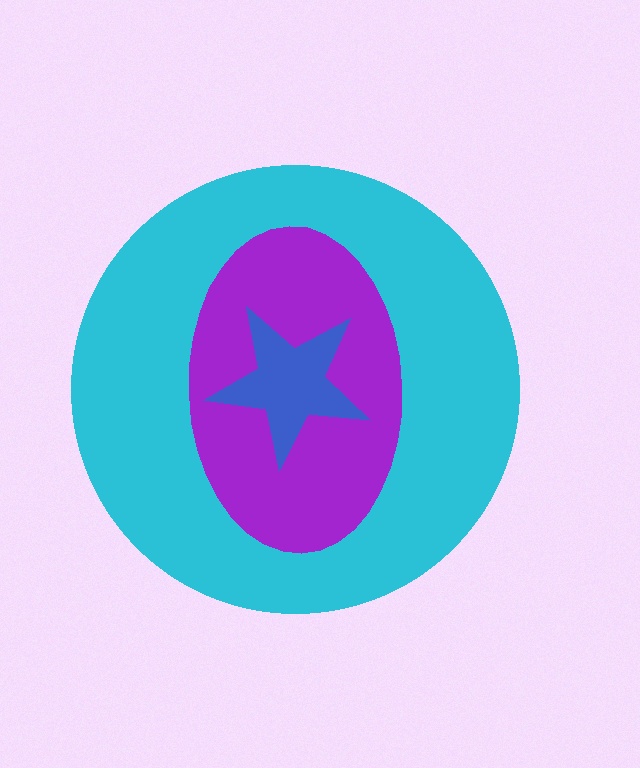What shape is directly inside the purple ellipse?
The blue star.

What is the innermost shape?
The blue star.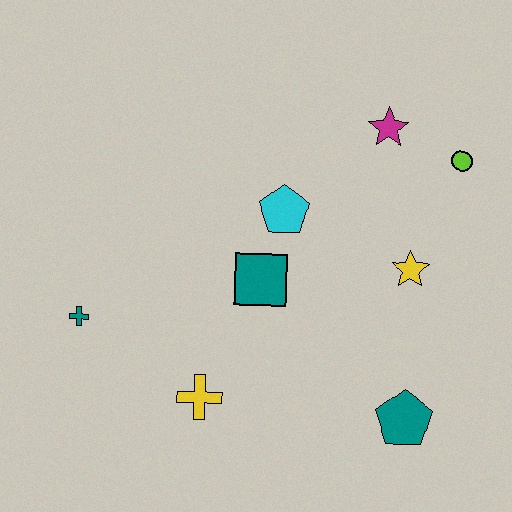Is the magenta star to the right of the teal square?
Yes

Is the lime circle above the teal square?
Yes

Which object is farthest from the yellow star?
The teal cross is farthest from the yellow star.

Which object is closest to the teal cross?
The yellow cross is closest to the teal cross.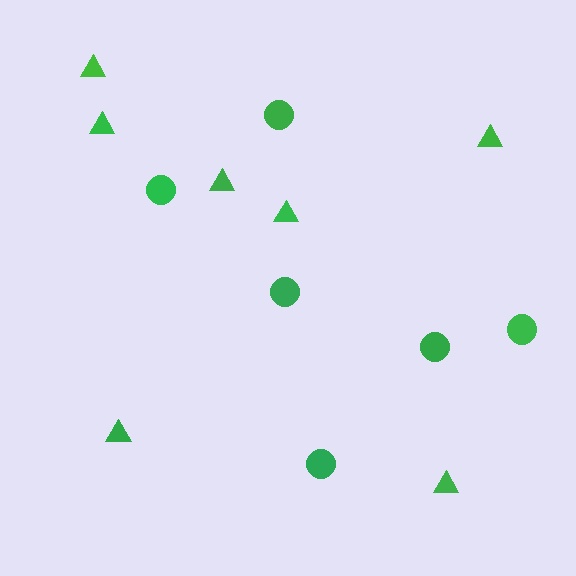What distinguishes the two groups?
There are 2 groups: one group of circles (6) and one group of triangles (7).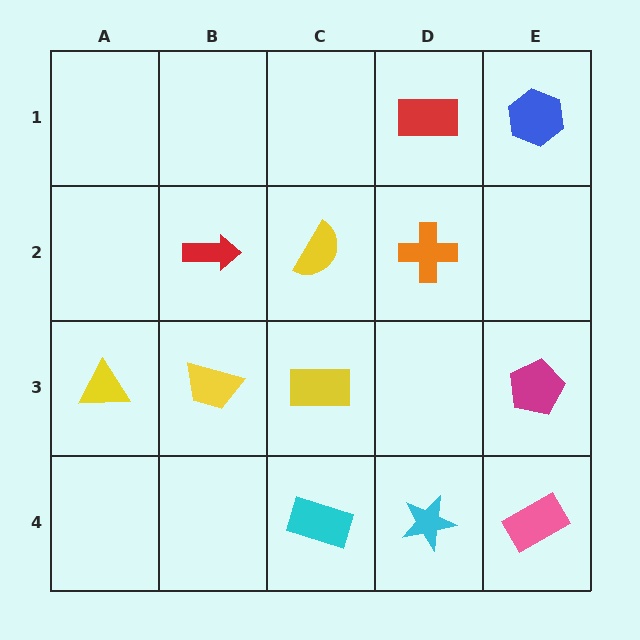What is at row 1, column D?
A red rectangle.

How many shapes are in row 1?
2 shapes.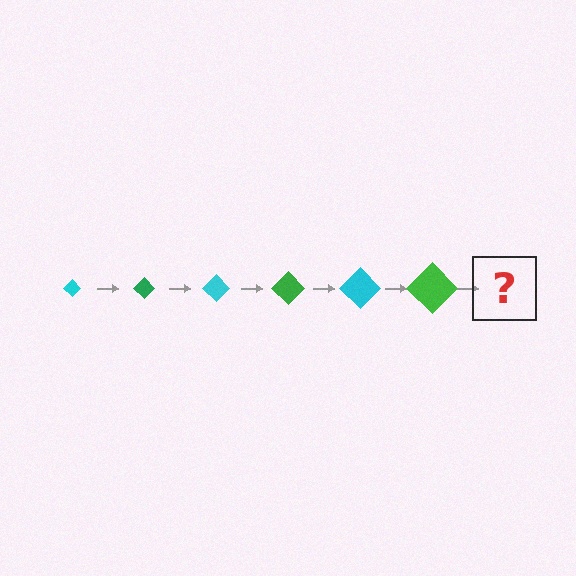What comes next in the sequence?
The next element should be a cyan diamond, larger than the previous one.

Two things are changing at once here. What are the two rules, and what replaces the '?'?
The two rules are that the diamond grows larger each step and the color cycles through cyan and green. The '?' should be a cyan diamond, larger than the previous one.